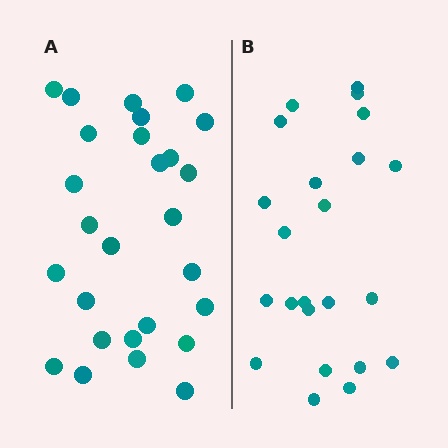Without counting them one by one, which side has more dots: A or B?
Region A (the left region) has more dots.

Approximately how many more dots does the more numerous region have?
Region A has about 4 more dots than region B.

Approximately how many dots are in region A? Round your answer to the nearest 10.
About 30 dots. (The exact count is 27, which rounds to 30.)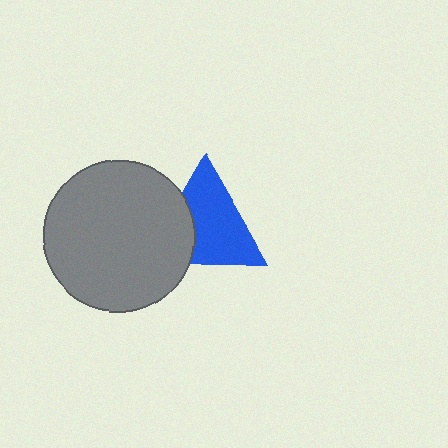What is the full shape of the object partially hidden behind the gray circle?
The partially hidden object is a blue triangle.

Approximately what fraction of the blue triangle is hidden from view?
Roughly 32% of the blue triangle is hidden behind the gray circle.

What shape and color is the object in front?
The object in front is a gray circle.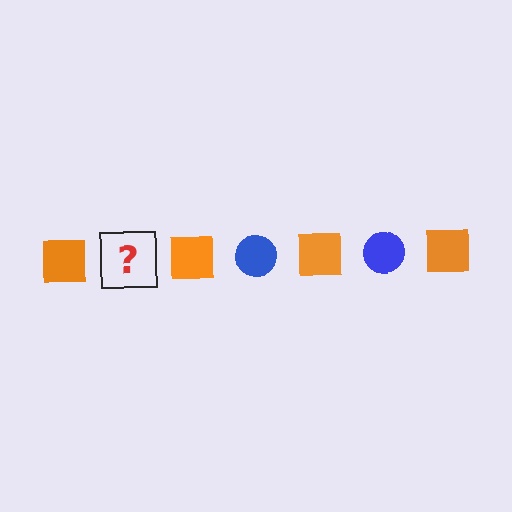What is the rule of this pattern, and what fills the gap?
The rule is that the pattern alternates between orange square and blue circle. The gap should be filled with a blue circle.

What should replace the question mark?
The question mark should be replaced with a blue circle.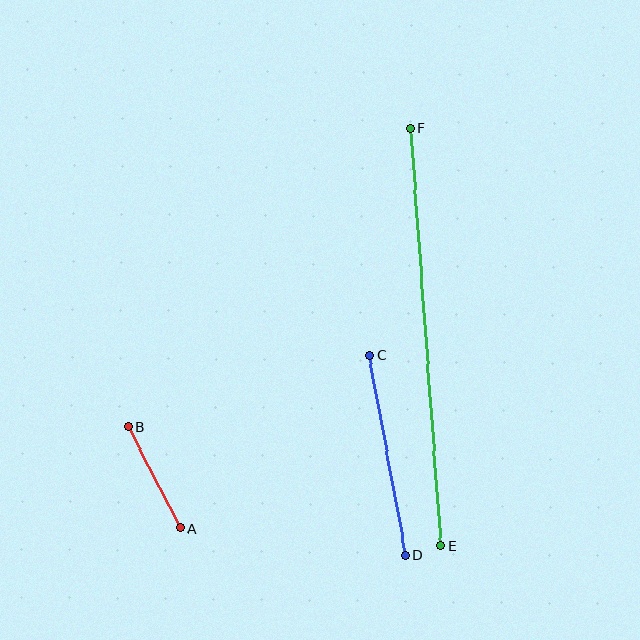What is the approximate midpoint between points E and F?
The midpoint is at approximately (426, 337) pixels.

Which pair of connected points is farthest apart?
Points E and F are farthest apart.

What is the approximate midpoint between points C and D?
The midpoint is at approximately (387, 455) pixels.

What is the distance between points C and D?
The distance is approximately 204 pixels.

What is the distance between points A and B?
The distance is approximately 114 pixels.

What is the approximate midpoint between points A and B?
The midpoint is at approximately (154, 477) pixels.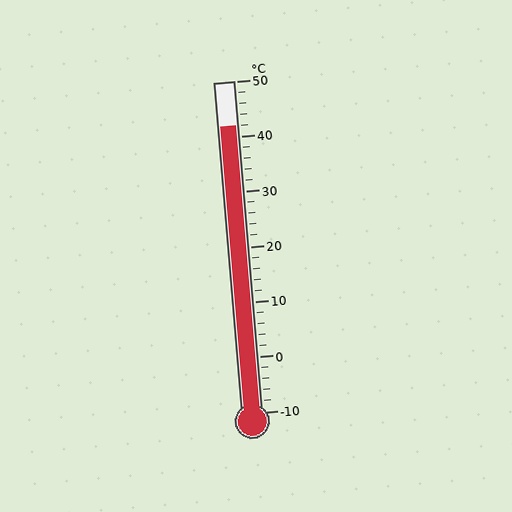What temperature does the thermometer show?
The thermometer shows approximately 42°C.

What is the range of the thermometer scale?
The thermometer scale ranges from -10°C to 50°C.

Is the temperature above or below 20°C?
The temperature is above 20°C.